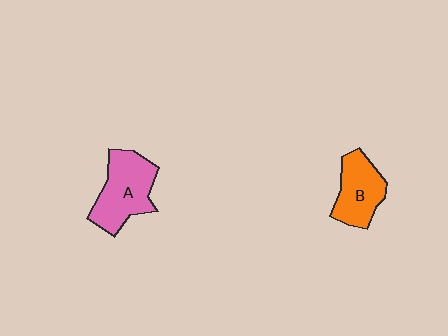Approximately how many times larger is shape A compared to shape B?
Approximately 1.3 times.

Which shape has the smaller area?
Shape B (orange).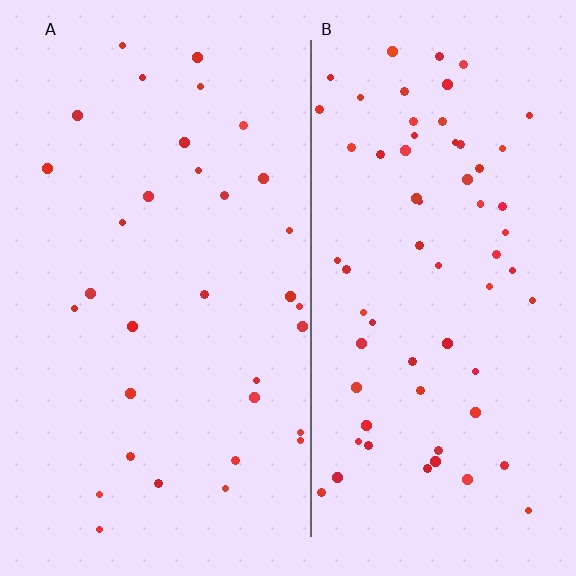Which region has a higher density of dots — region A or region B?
B (the right).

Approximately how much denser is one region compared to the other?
Approximately 2.0× — region B over region A.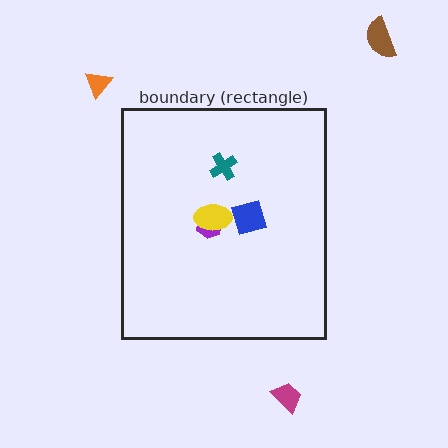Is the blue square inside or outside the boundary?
Inside.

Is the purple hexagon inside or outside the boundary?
Inside.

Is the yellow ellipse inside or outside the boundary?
Inside.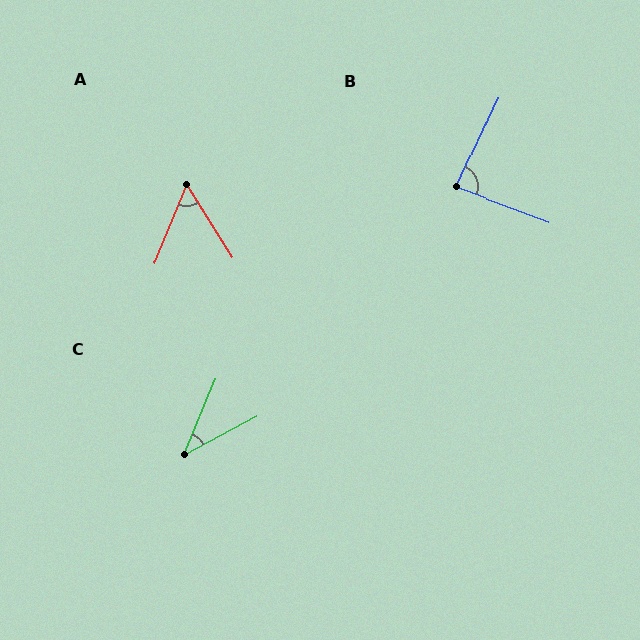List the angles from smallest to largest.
C (40°), A (54°), B (85°).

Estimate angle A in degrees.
Approximately 54 degrees.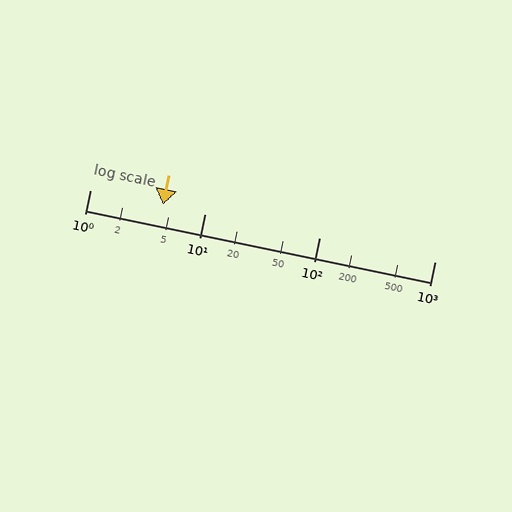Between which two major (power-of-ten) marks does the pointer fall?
The pointer is between 1 and 10.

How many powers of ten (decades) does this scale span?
The scale spans 3 decades, from 1 to 1000.